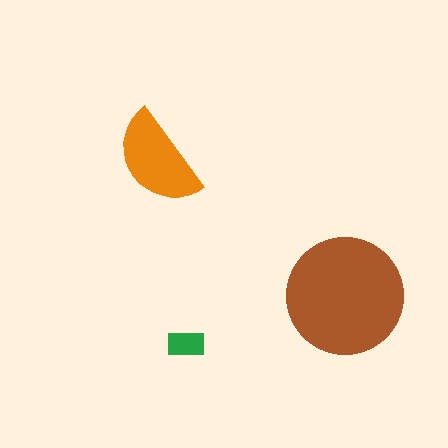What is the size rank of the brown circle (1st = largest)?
1st.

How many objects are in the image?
There are 3 objects in the image.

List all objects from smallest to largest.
The green rectangle, the orange semicircle, the brown circle.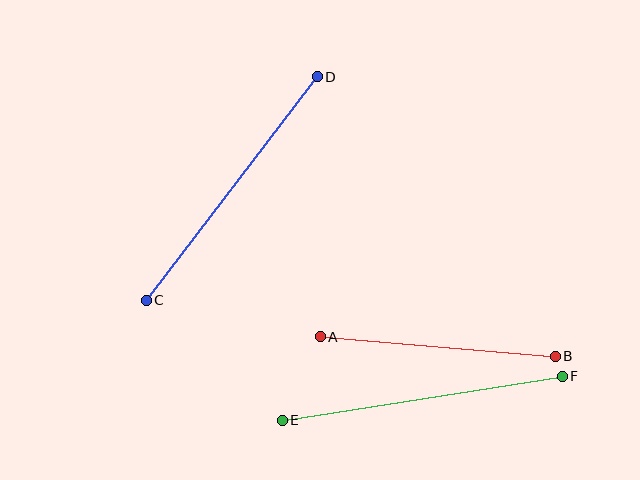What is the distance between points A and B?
The distance is approximately 236 pixels.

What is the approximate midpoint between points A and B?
The midpoint is at approximately (438, 346) pixels.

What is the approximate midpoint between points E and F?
The midpoint is at approximately (422, 398) pixels.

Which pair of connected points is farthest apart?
Points E and F are farthest apart.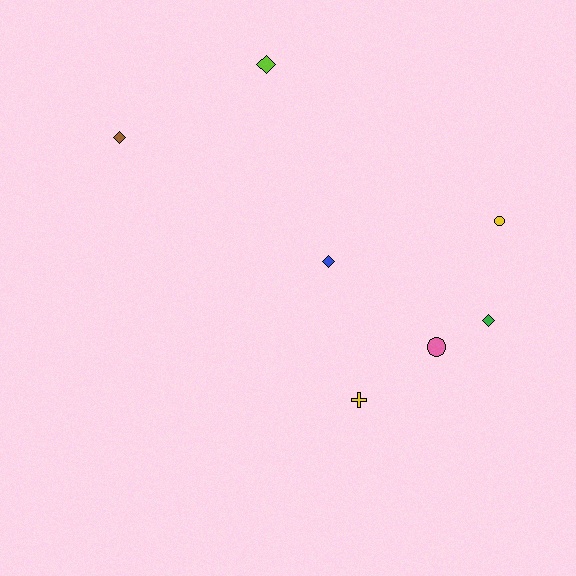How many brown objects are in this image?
There is 1 brown object.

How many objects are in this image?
There are 7 objects.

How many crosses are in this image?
There is 1 cross.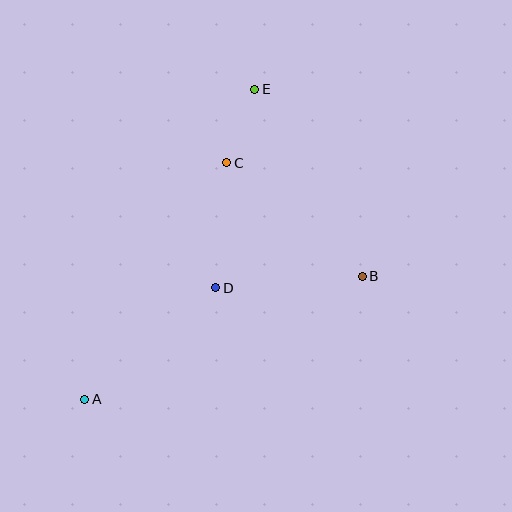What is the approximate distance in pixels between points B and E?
The distance between B and E is approximately 216 pixels.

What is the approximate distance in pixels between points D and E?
The distance between D and E is approximately 202 pixels.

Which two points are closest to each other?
Points C and E are closest to each other.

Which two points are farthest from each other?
Points A and E are farthest from each other.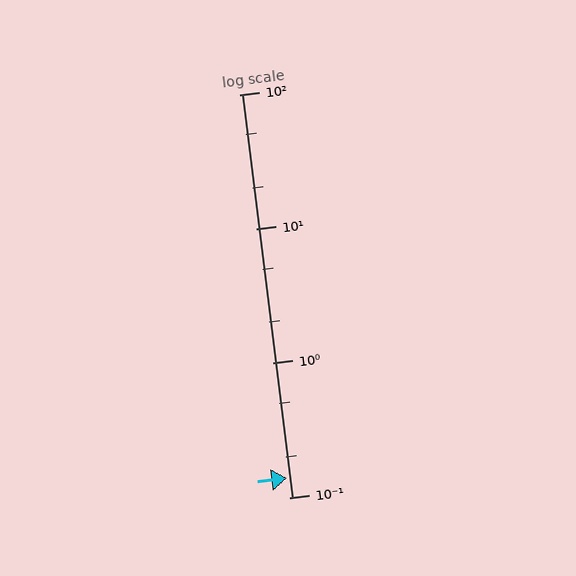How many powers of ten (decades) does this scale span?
The scale spans 3 decades, from 0.1 to 100.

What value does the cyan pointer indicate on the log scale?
The pointer indicates approximately 0.14.